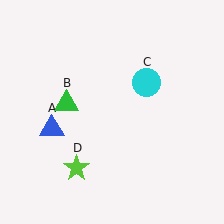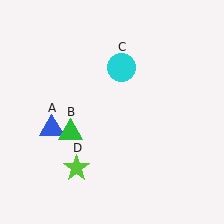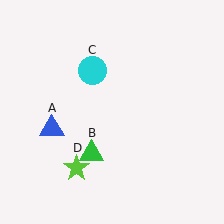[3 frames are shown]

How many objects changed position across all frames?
2 objects changed position: green triangle (object B), cyan circle (object C).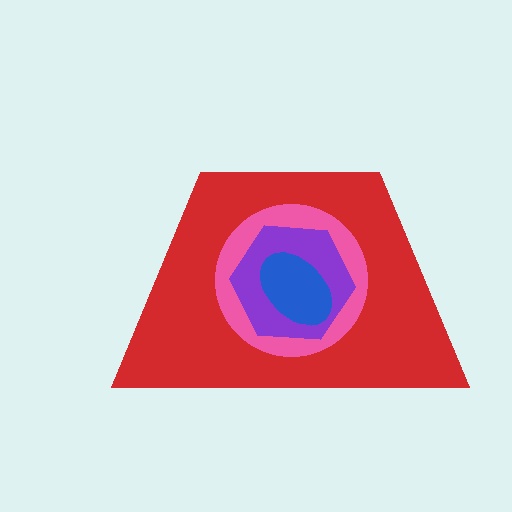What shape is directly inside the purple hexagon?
The blue ellipse.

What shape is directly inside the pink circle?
The purple hexagon.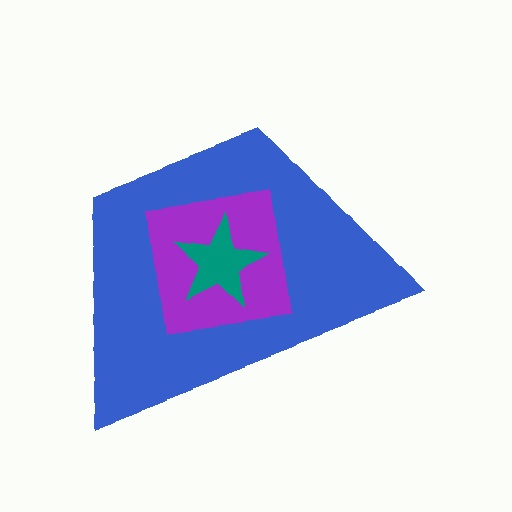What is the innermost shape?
The teal star.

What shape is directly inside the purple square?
The teal star.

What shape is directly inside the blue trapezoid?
The purple square.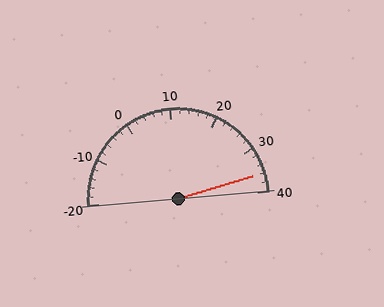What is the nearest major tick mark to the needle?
The nearest major tick mark is 40.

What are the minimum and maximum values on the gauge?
The gauge ranges from -20 to 40.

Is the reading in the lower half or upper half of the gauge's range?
The reading is in the upper half of the range (-20 to 40).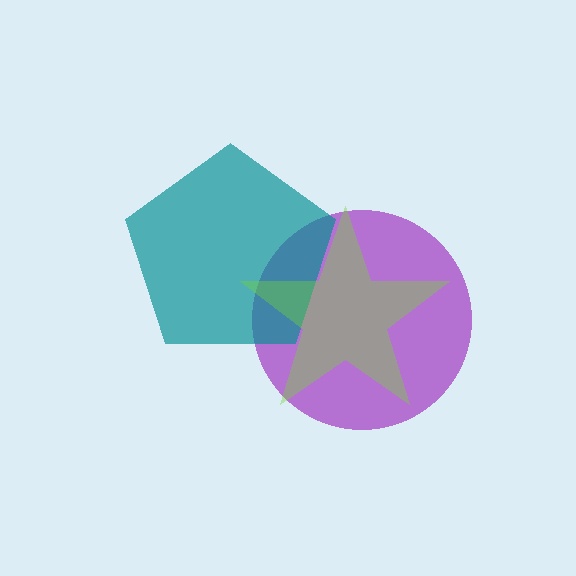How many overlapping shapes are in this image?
There are 3 overlapping shapes in the image.